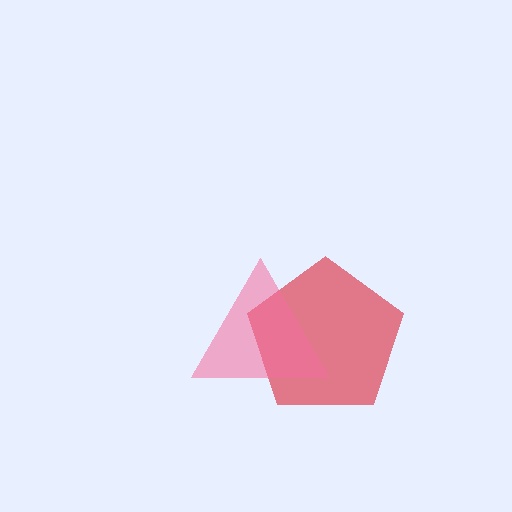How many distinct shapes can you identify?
There are 2 distinct shapes: a red pentagon, a pink triangle.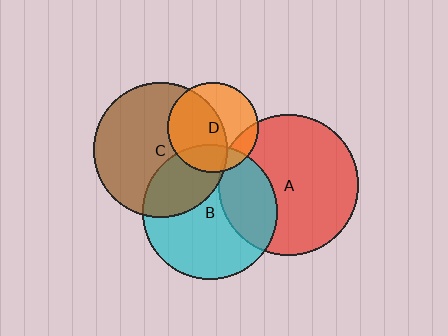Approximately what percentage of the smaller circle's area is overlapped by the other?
Approximately 15%.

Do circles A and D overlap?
Yes.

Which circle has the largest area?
Circle A (red).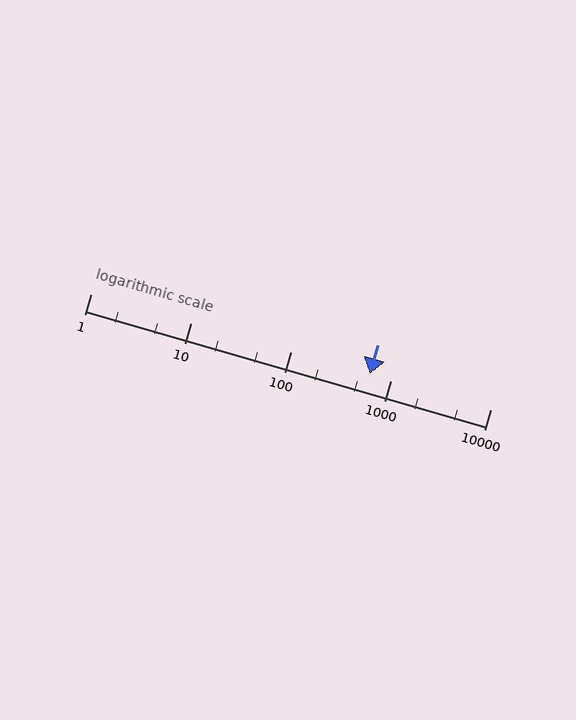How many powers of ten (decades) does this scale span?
The scale spans 4 decades, from 1 to 10000.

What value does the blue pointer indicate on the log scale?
The pointer indicates approximately 620.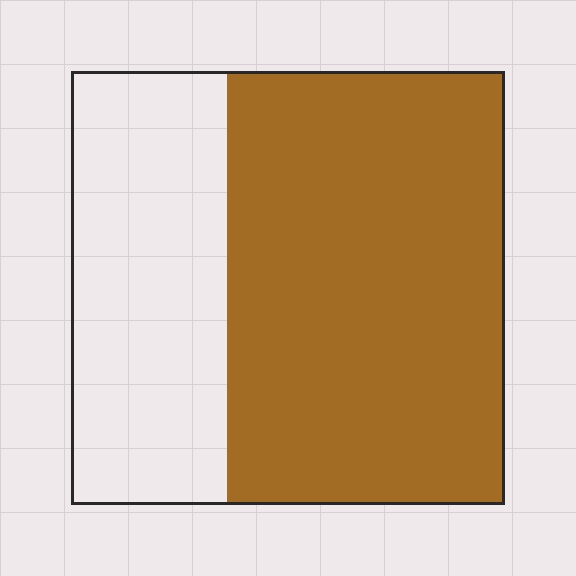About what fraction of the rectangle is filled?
About five eighths (5/8).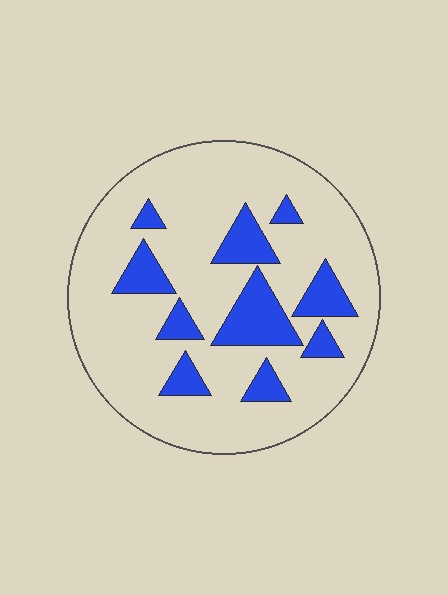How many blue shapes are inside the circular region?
10.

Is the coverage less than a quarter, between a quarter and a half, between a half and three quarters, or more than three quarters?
Less than a quarter.